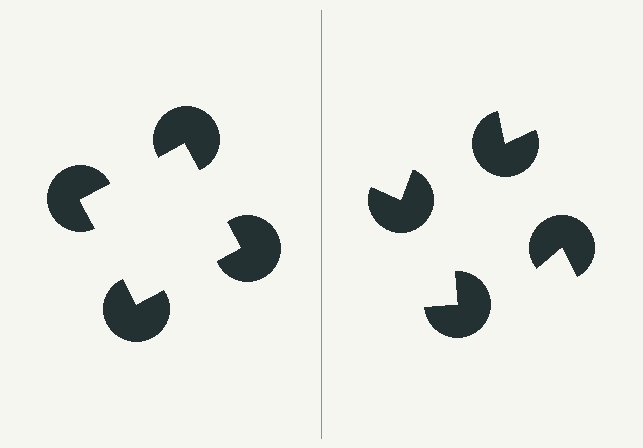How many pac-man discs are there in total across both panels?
8 — 4 on each side.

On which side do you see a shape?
An illusory square appears on the left side. On the right side the wedge cuts are rotated, so no coherent shape forms.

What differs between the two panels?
The pac-man discs are positioned identically on both sides; only the wedge orientations differ. On the left they align to a square; on the right they are misaligned.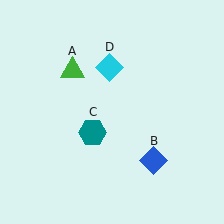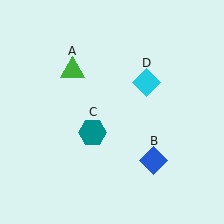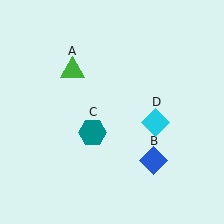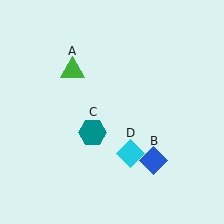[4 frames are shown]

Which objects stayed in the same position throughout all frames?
Green triangle (object A) and blue diamond (object B) and teal hexagon (object C) remained stationary.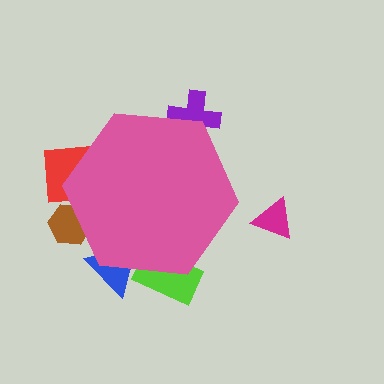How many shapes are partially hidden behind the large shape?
5 shapes are partially hidden.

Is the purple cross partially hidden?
Yes, the purple cross is partially hidden behind the pink hexagon.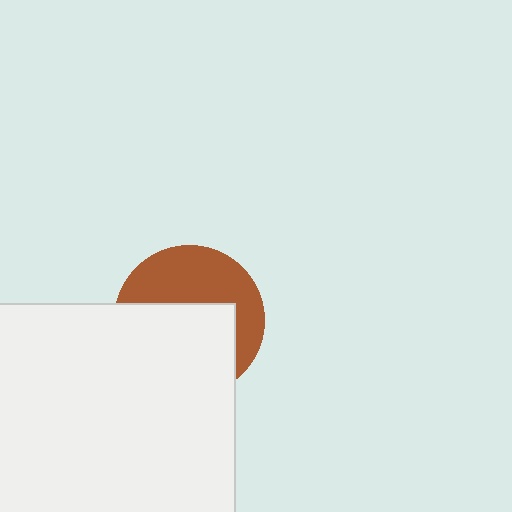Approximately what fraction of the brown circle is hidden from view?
Roughly 55% of the brown circle is hidden behind the white rectangle.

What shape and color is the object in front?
The object in front is a white rectangle.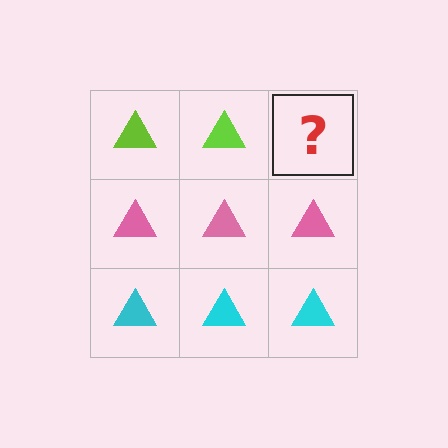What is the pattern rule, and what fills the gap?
The rule is that each row has a consistent color. The gap should be filled with a lime triangle.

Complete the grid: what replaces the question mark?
The question mark should be replaced with a lime triangle.